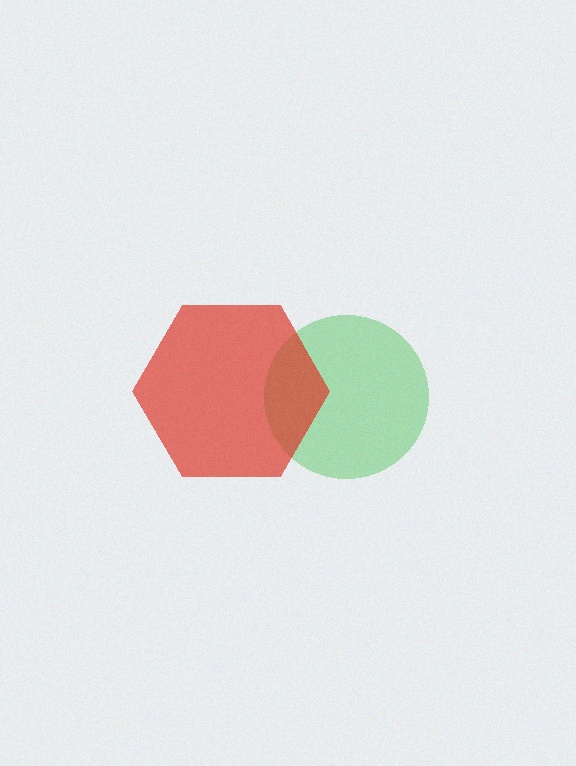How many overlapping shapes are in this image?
There are 2 overlapping shapes in the image.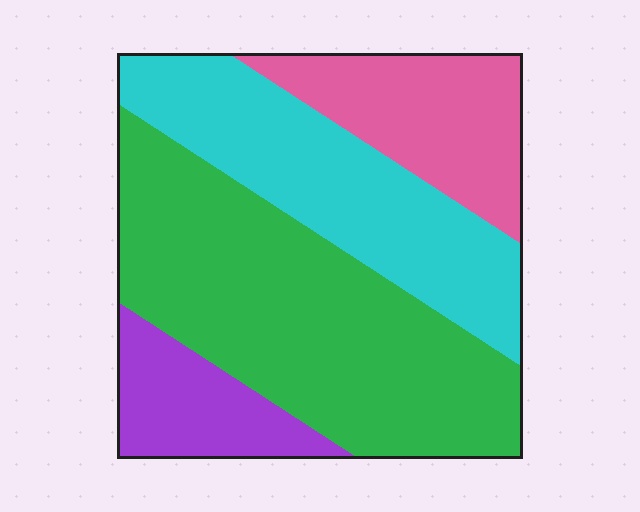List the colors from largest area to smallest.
From largest to smallest: green, cyan, pink, purple.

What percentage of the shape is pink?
Pink takes up about one sixth (1/6) of the shape.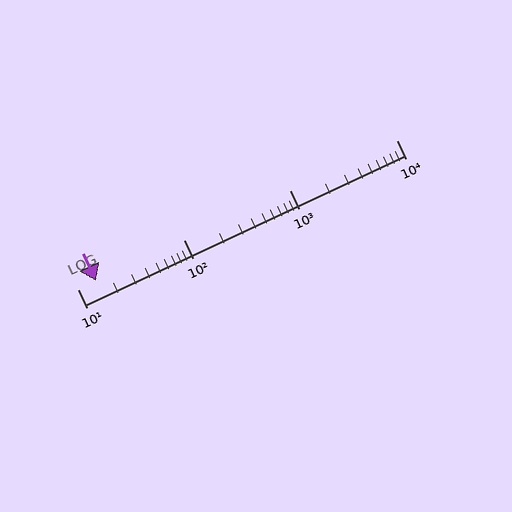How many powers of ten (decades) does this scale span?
The scale spans 3 decades, from 10 to 10000.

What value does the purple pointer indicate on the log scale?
The pointer indicates approximately 15.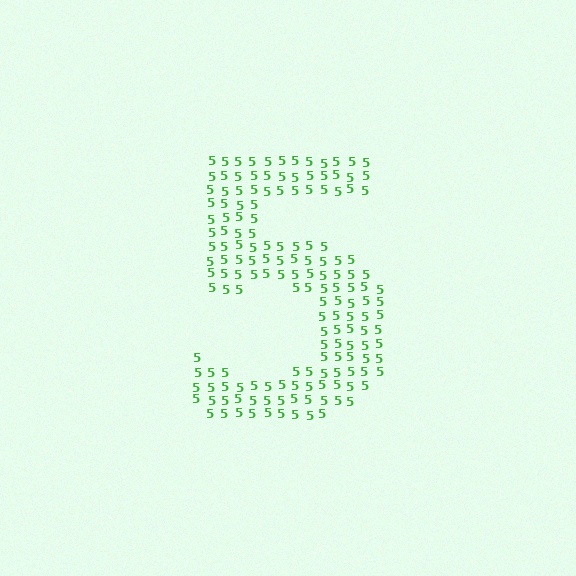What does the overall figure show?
The overall figure shows the digit 5.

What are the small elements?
The small elements are digit 5's.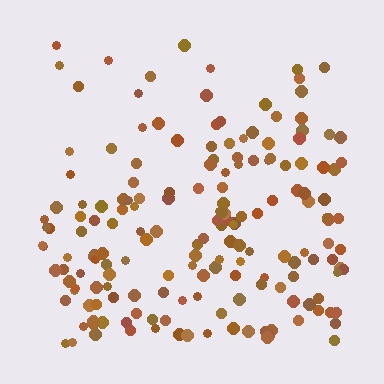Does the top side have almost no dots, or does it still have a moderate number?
Still a moderate number, just noticeably fewer than the bottom.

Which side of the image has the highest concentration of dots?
The bottom.